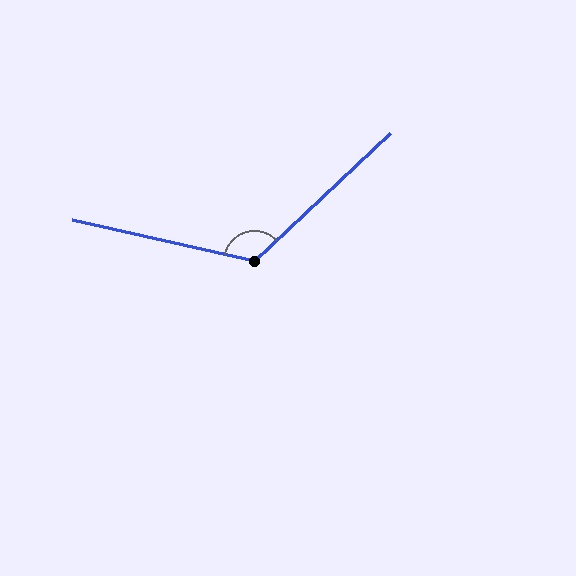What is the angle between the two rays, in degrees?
Approximately 124 degrees.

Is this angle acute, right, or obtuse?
It is obtuse.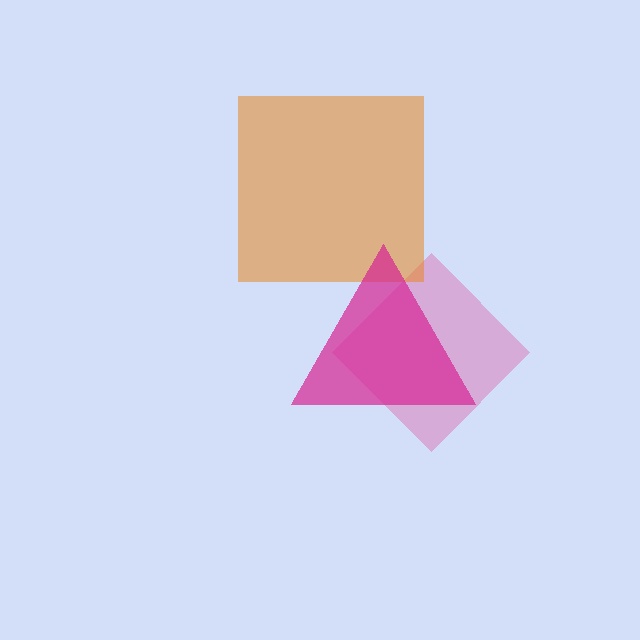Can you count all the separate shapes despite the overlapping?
Yes, there are 3 separate shapes.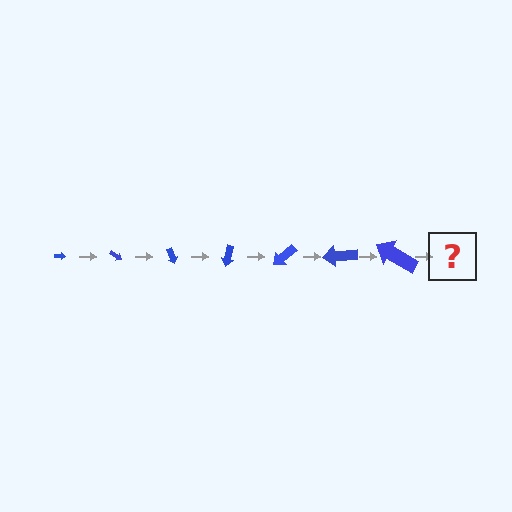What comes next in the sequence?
The next element should be an arrow, larger than the previous one and rotated 245 degrees from the start.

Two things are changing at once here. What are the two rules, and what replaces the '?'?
The two rules are that the arrow grows larger each step and it rotates 35 degrees each step. The '?' should be an arrow, larger than the previous one and rotated 245 degrees from the start.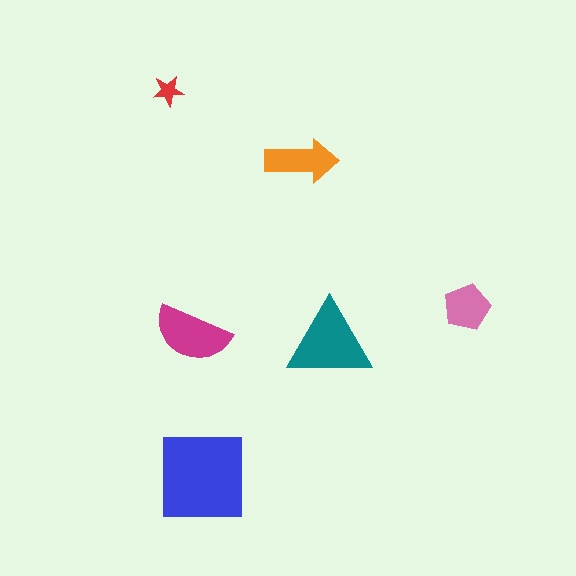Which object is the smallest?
The red star.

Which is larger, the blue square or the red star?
The blue square.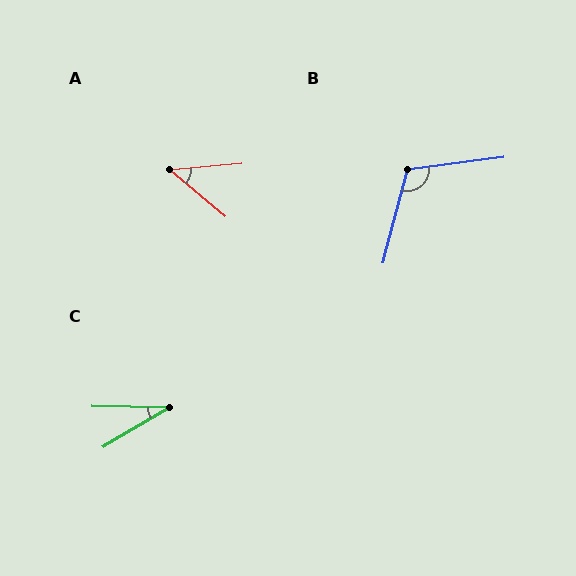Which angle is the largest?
B, at approximately 112 degrees.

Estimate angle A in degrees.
Approximately 45 degrees.